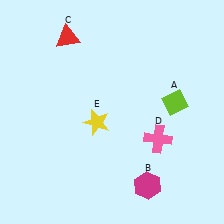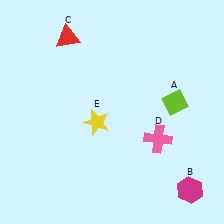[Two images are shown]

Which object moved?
The magenta hexagon (B) moved right.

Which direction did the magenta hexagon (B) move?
The magenta hexagon (B) moved right.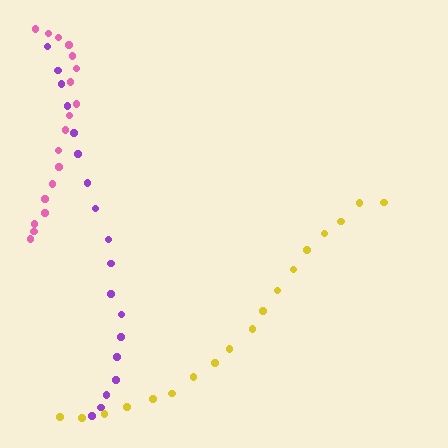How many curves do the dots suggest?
There are 3 distinct paths.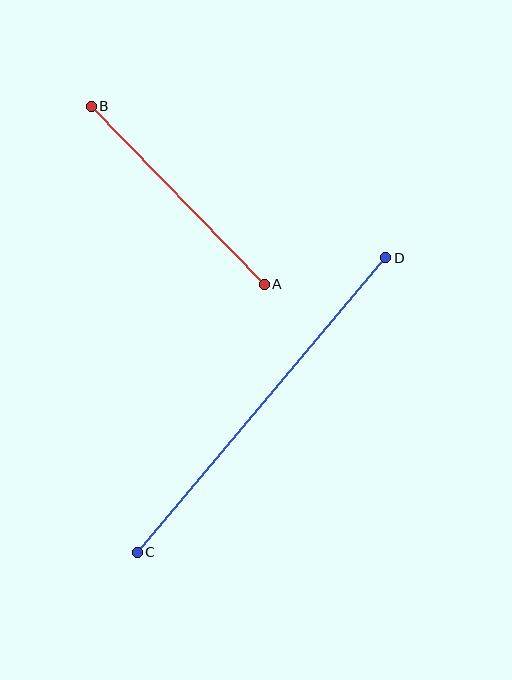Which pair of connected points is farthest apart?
Points C and D are farthest apart.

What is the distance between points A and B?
The distance is approximately 248 pixels.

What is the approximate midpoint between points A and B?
The midpoint is at approximately (178, 195) pixels.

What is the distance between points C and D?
The distance is approximately 385 pixels.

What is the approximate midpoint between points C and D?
The midpoint is at approximately (262, 405) pixels.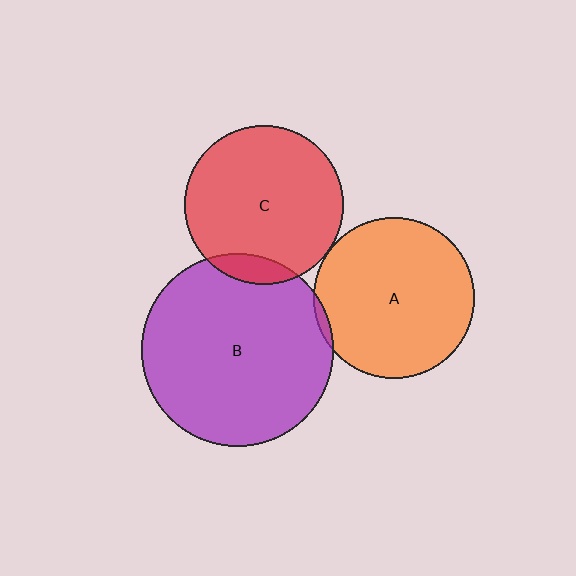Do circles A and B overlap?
Yes.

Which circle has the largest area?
Circle B (purple).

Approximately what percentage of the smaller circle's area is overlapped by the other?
Approximately 5%.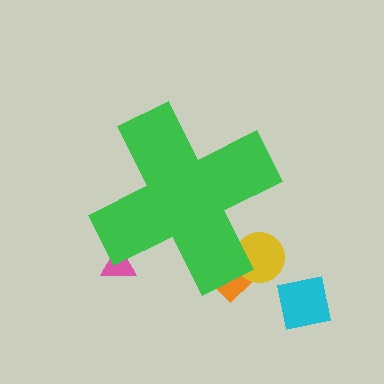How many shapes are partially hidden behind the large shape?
3 shapes are partially hidden.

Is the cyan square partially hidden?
No, the cyan square is fully visible.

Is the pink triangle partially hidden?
Yes, the pink triangle is partially hidden behind the green cross.